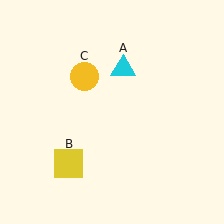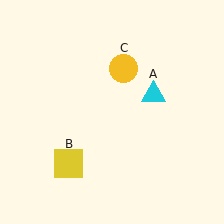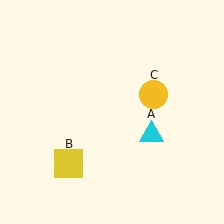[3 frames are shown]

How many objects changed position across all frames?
2 objects changed position: cyan triangle (object A), yellow circle (object C).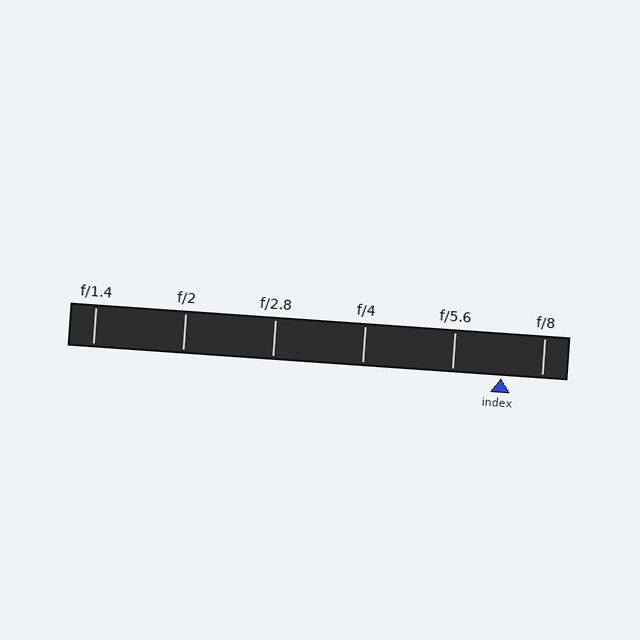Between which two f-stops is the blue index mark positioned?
The index mark is between f/5.6 and f/8.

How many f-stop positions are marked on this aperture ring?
There are 6 f-stop positions marked.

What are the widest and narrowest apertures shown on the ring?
The widest aperture shown is f/1.4 and the narrowest is f/8.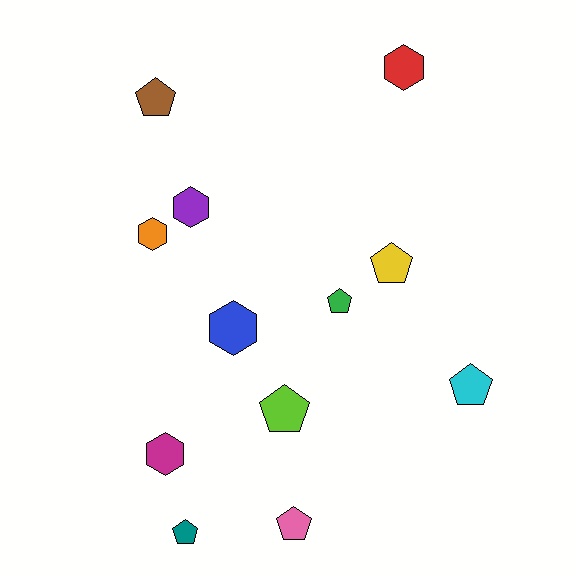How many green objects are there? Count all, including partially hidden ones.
There is 1 green object.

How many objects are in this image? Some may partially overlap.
There are 12 objects.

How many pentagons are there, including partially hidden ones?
There are 7 pentagons.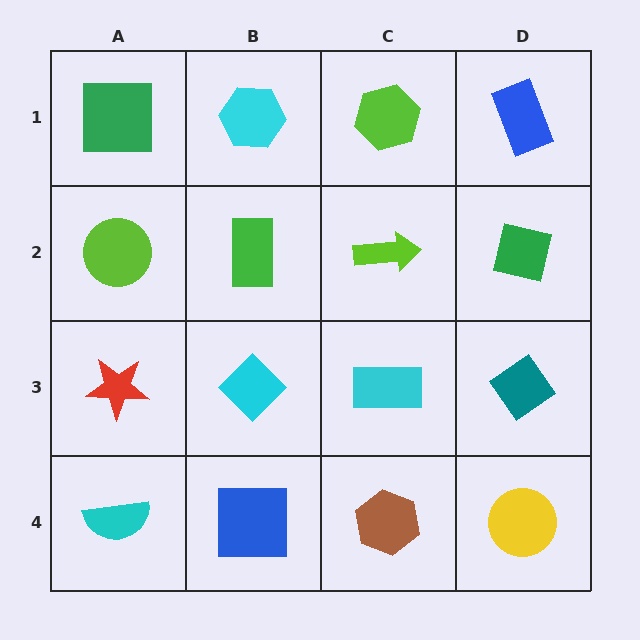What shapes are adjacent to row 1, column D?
A green square (row 2, column D), a lime hexagon (row 1, column C).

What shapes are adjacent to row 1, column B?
A green rectangle (row 2, column B), a green square (row 1, column A), a lime hexagon (row 1, column C).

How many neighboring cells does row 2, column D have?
3.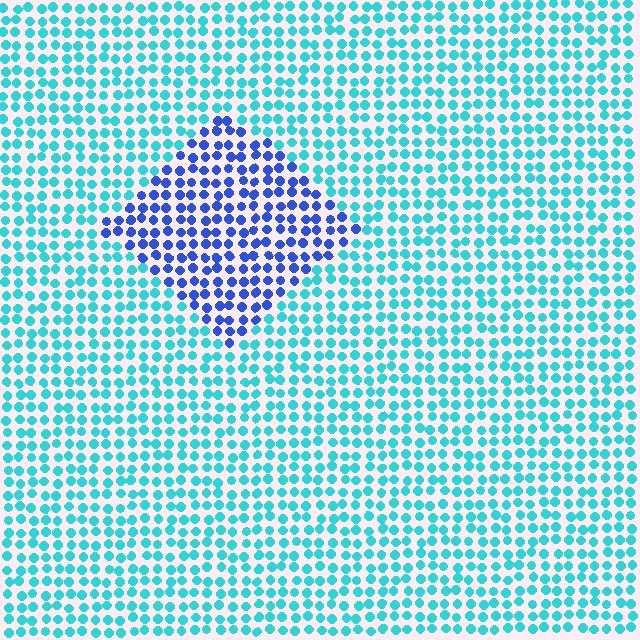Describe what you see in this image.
The image is filled with small cyan elements in a uniform arrangement. A diamond-shaped region is visible where the elements are tinted to a slightly different hue, forming a subtle color boundary.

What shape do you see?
I see a diamond.